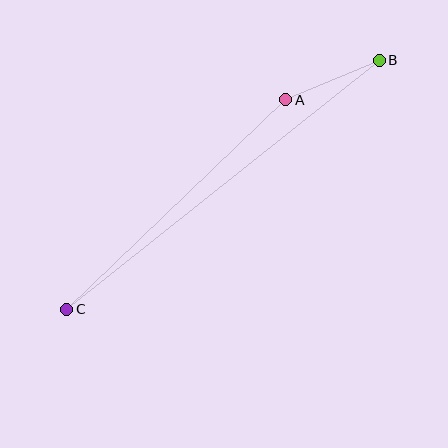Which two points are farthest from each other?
Points B and C are farthest from each other.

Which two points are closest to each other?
Points A and B are closest to each other.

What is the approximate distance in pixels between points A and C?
The distance between A and C is approximately 304 pixels.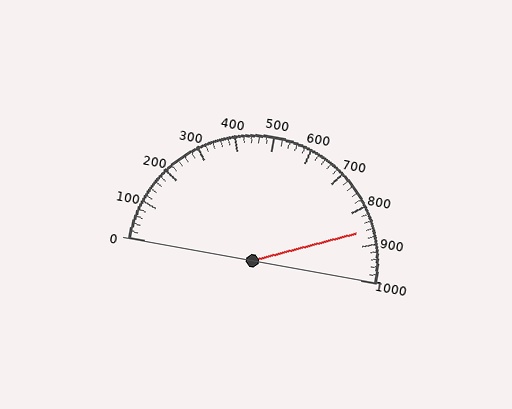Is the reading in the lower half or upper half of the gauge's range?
The reading is in the upper half of the range (0 to 1000).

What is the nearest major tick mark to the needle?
The nearest major tick mark is 900.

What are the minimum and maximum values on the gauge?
The gauge ranges from 0 to 1000.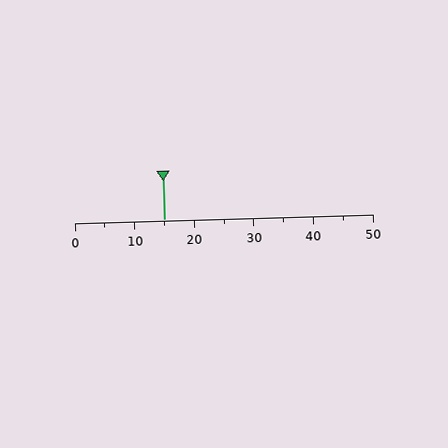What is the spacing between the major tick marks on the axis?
The major ticks are spaced 10 apart.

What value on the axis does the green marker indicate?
The marker indicates approximately 15.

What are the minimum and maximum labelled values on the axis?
The axis runs from 0 to 50.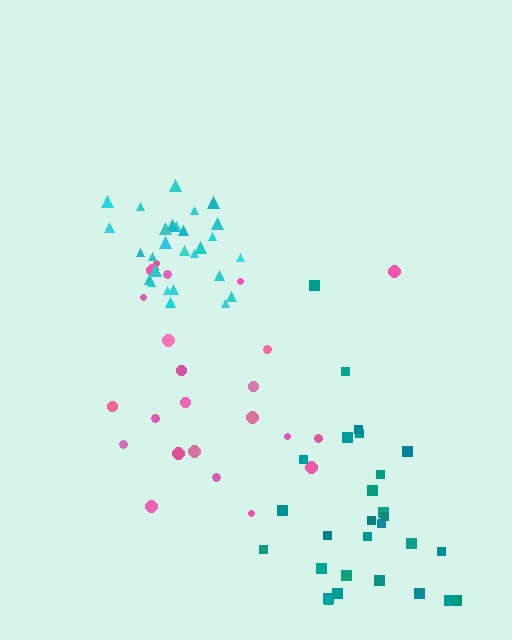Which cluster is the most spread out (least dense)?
Pink.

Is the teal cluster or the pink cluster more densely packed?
Teal.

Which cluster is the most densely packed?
Cyan.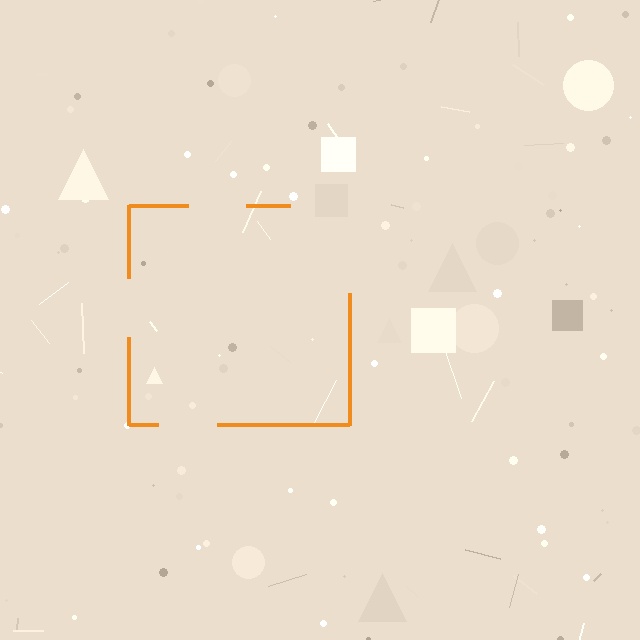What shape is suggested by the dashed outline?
The dashed outline suggests a square.